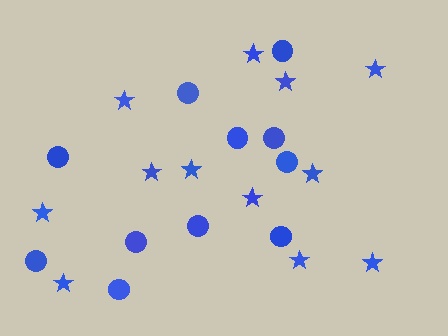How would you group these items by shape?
There are 2 groups: one group of stars (12) and one group of circles (11).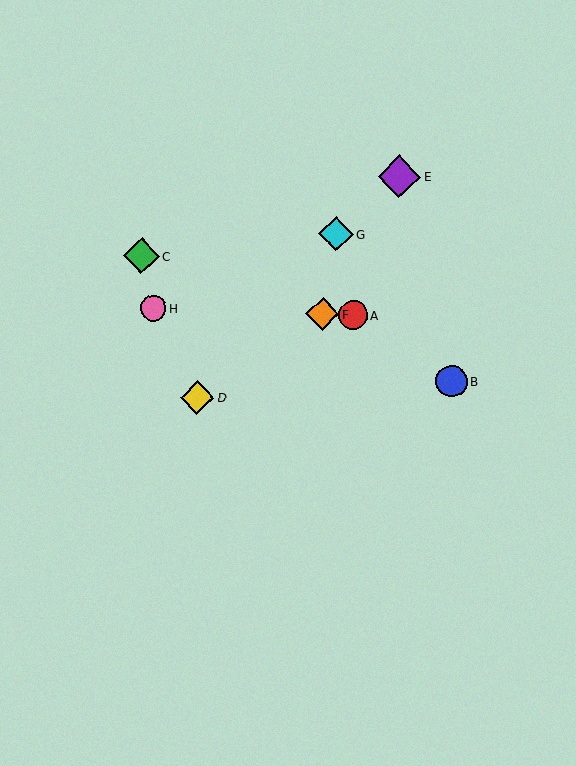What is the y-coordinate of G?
Object G is at y≈234.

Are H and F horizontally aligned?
Yes, both are at y≈308.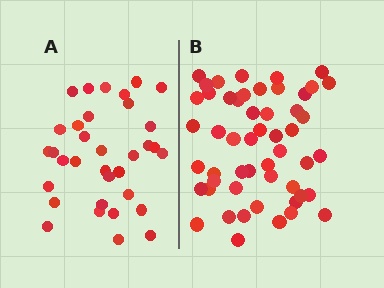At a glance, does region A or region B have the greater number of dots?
Region B (the right region) has more dots.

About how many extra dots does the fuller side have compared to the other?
Region B has approximately 20 more dots than region A.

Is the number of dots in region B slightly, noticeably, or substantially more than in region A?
Region B has substantially more. The ratio is roughly 1.5 to 1.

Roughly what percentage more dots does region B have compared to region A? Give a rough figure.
About 55% more.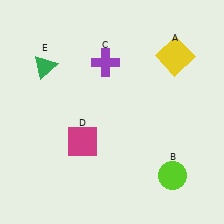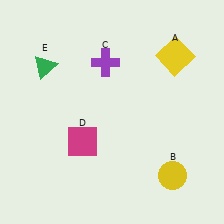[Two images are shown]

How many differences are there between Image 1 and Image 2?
There is 1 difference between the two images.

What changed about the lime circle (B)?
In Image 1, B is lime. In Image 2, it changed to yellow.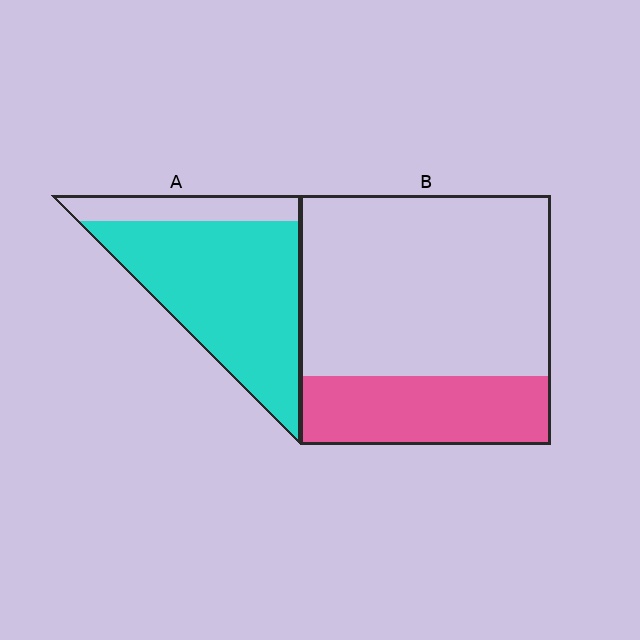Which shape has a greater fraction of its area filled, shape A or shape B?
Shape A.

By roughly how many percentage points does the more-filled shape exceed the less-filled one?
By roughly 55 percentage points (A over B).